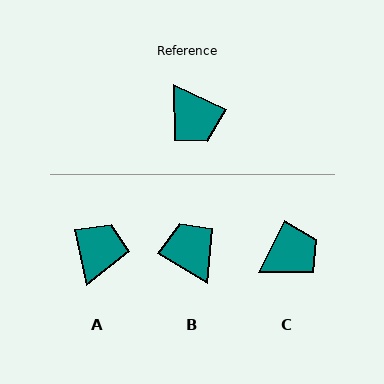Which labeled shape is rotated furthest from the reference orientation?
B, about 174 degrees away.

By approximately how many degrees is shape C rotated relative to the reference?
Approximately 89 degrees counter-clockwise.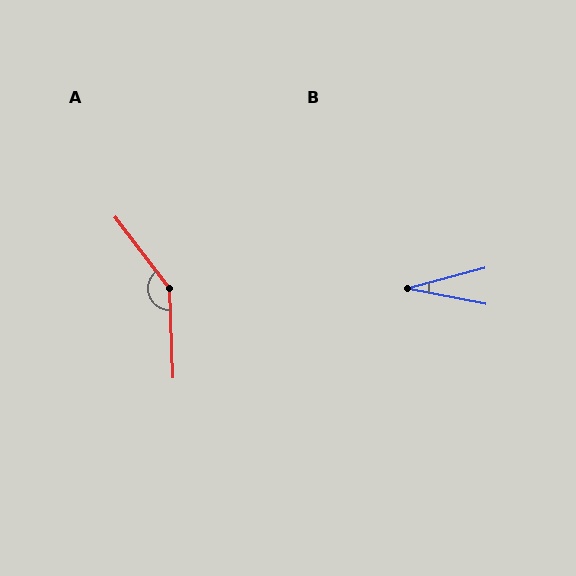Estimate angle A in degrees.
Approximately 145 degrees.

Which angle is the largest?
A, at approximately 145 degrees.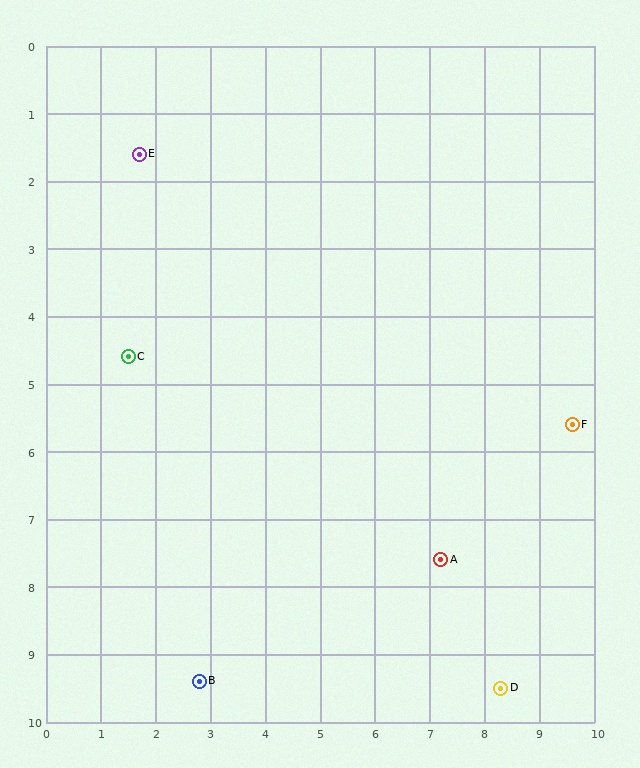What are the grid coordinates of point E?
Point E is at approximately (1.7, 1.6).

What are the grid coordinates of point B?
Point B is at approximately (2.8, 9.4).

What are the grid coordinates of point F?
Point F is at approximately (9.6, 5.6).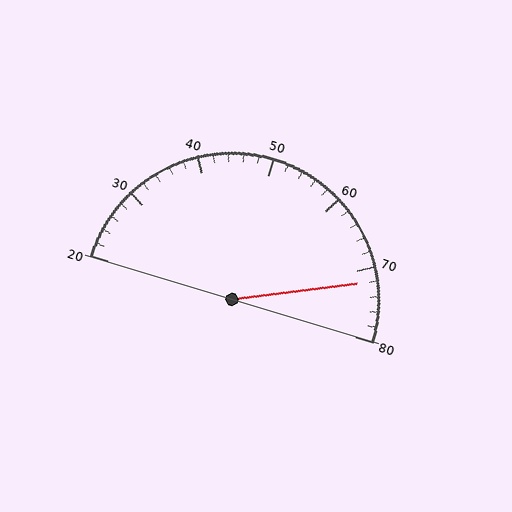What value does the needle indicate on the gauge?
The needle indicates approximately 72.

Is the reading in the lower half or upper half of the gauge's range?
The reading is in the upper half of the range (20 to 80).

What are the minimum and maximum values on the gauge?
The gauge ranges from 20 to 80.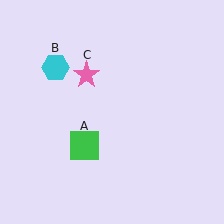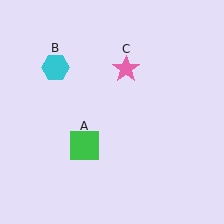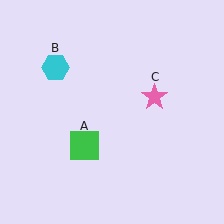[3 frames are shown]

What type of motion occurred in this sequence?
The pink star (object C) rotated clockwise around the center of the scene.